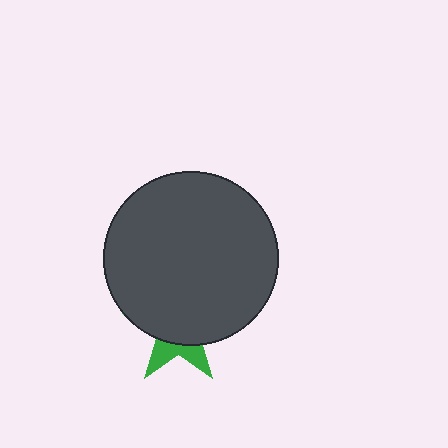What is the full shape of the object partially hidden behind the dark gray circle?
The partially hidden object is a green star.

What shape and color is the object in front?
The object in front is a dark gray circle.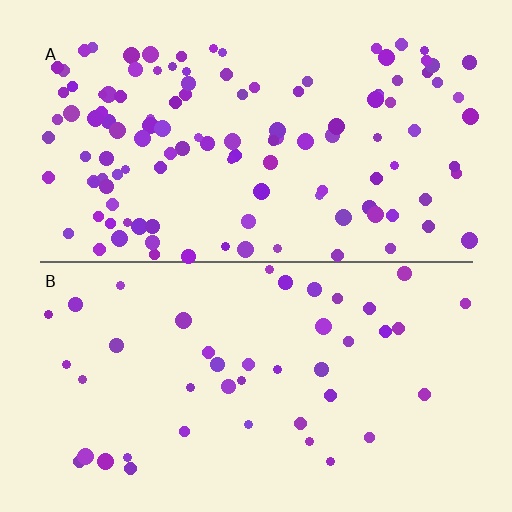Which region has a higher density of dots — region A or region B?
A (the top).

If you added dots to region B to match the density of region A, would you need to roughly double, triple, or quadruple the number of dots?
Approximately triple.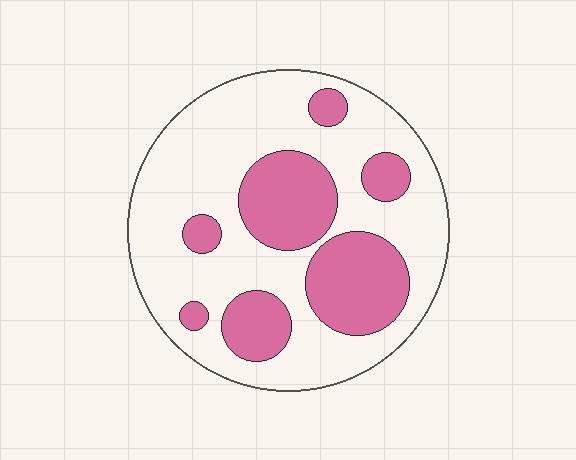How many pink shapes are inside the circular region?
7.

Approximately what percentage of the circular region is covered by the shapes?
Approximately 30%.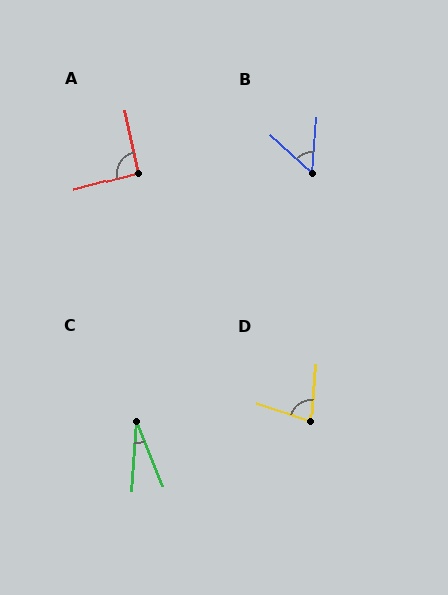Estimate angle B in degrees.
Approximately 52 degrees.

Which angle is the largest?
A, at approximately 93 degrees.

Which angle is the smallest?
C, at approximately 26 degrees.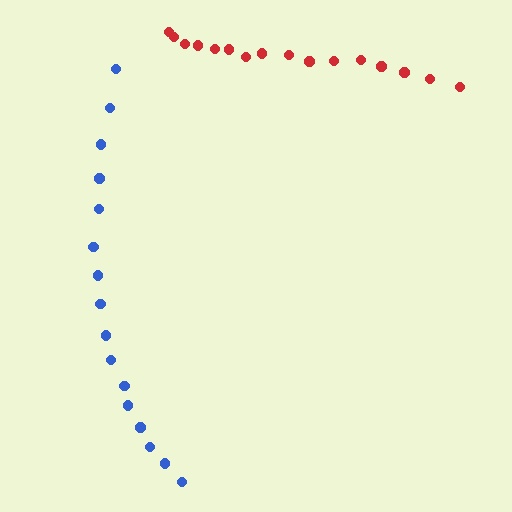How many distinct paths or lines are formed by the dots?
There are 2 distinct paths.